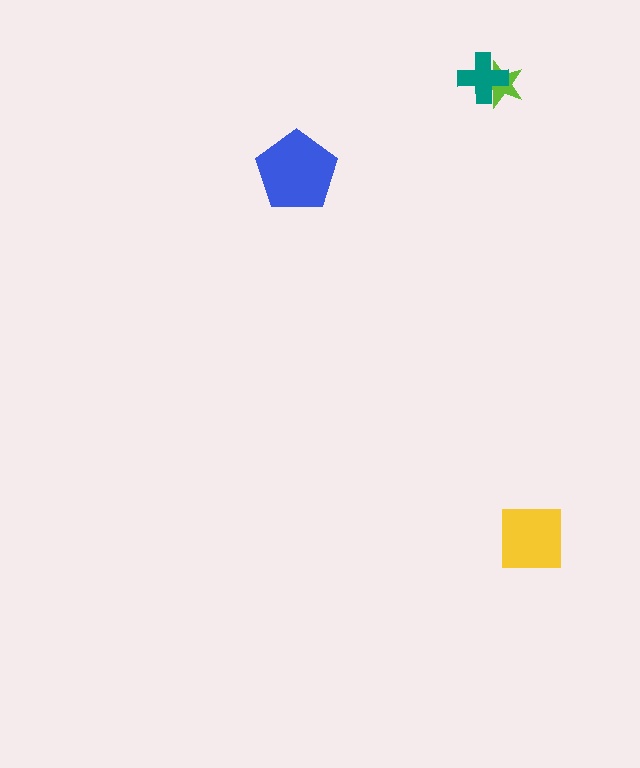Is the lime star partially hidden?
Yes, it is partially covered by another shape.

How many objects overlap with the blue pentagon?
0 objects overlap with the blue pentagon.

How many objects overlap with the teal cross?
1 object overlaps with the teal cross.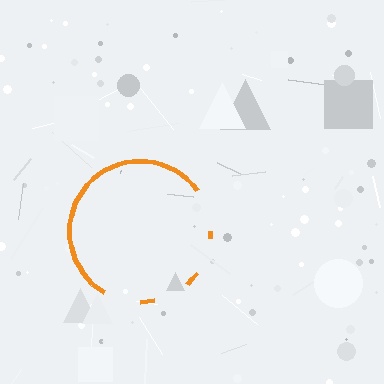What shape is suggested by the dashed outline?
The dashed outline suggests a circle.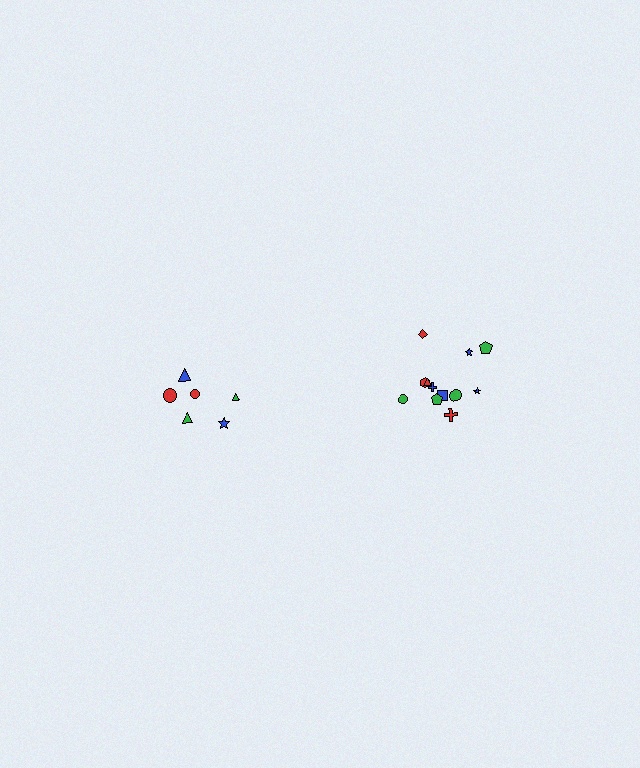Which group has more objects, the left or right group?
The right group.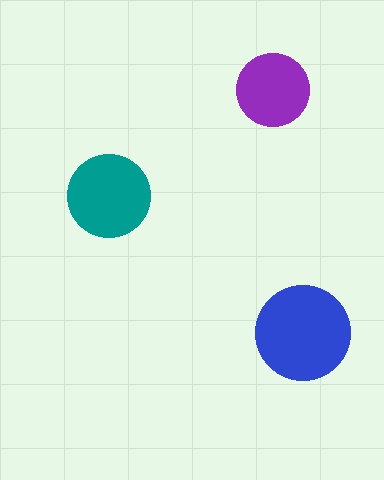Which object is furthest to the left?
The teal circle is leftmost.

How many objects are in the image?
There are 3 objects in the image.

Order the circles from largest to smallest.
the blue one, the teal one, the purple one.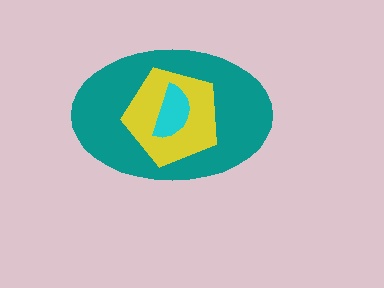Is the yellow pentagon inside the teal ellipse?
Yes.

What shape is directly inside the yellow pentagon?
The cyan semicircle.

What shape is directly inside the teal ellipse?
The yellow pentagon.